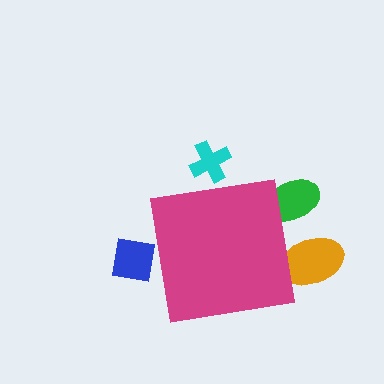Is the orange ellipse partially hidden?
Yes, the orange ellipse is partially hidden behind the magenta square.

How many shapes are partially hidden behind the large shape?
4 shapes are partially hidden.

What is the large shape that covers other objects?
A magenta square.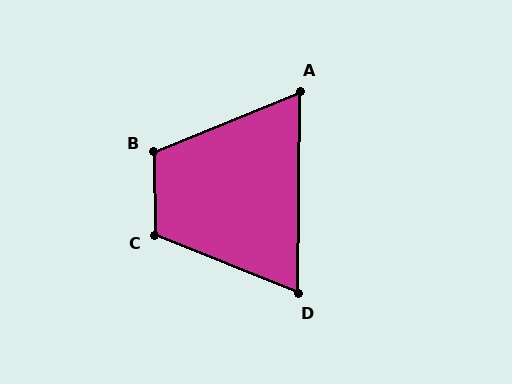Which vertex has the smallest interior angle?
A, at approximately 67 degrees.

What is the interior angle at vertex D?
Approximately 69 degrees (acute).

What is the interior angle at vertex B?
Approximately 111 degrees (obtuse).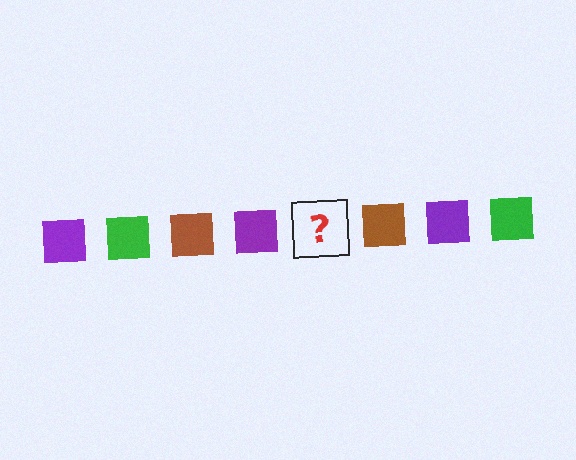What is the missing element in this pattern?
The missing element is a green square.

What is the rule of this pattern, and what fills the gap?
The rule is that the pattern cycles through purple, green, brown squares. The gap should be filled with a green square.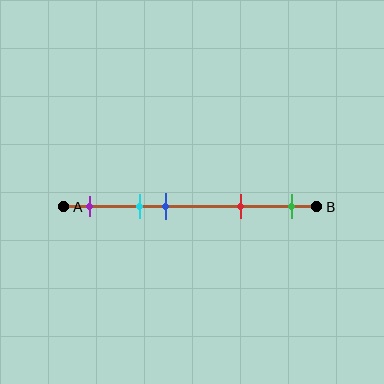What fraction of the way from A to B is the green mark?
The green mark is approximately 90% (0.9) of the way from A to B.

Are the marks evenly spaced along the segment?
No, the marks are not evenly spaced.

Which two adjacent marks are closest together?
The cyan and blue marks are the closest adjacent pair.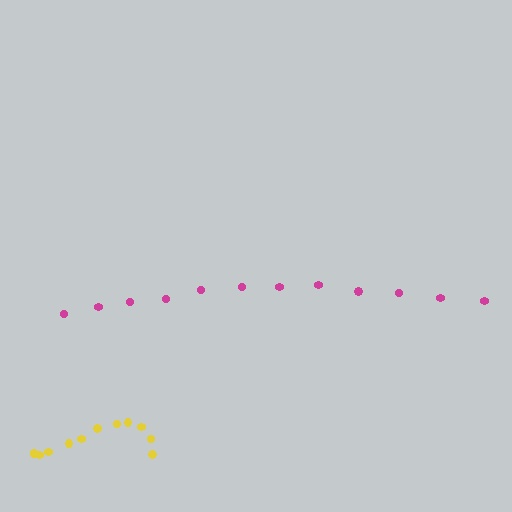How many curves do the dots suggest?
There are 2 distinct paths.